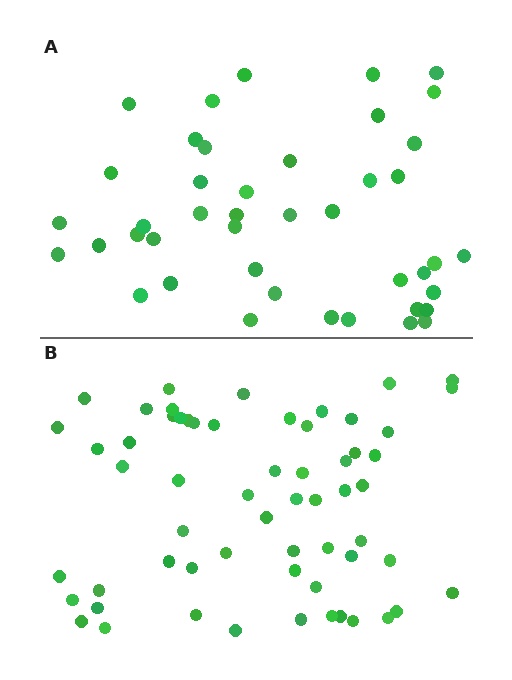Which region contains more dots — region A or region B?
Region B (the bottom region) has more dots.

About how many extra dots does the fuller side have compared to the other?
Region B has approximately 15 more dots than region A.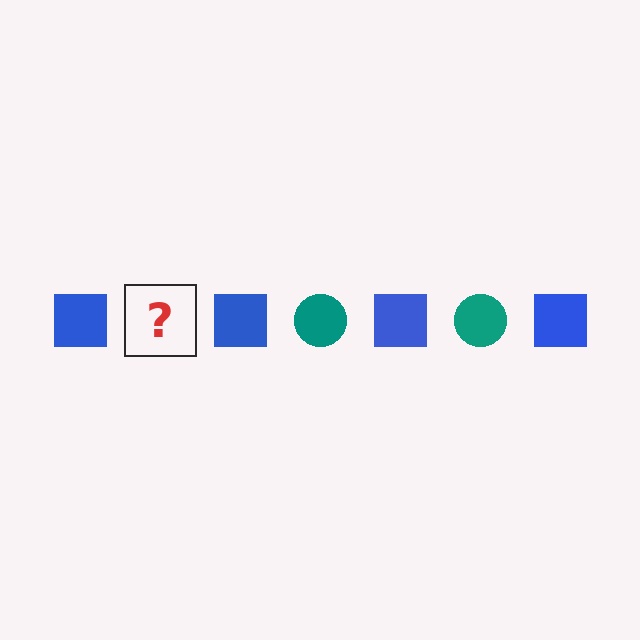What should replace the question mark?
The question mark should be replaced with a teal circle.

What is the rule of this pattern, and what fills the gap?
The rule is that the pattern alternates between blue square and teal circle. The gap should be filled with a teal circle.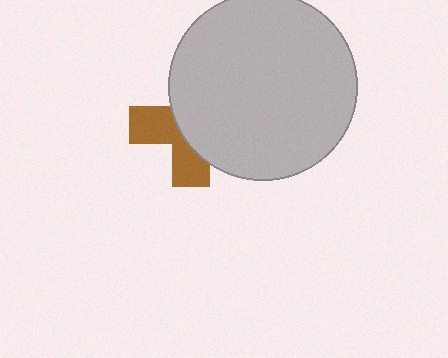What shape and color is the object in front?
The object in front is a light gray circle.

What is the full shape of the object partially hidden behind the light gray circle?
The partially hidden object is a brown cross.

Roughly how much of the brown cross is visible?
A small part of it is visible (roughly 40%).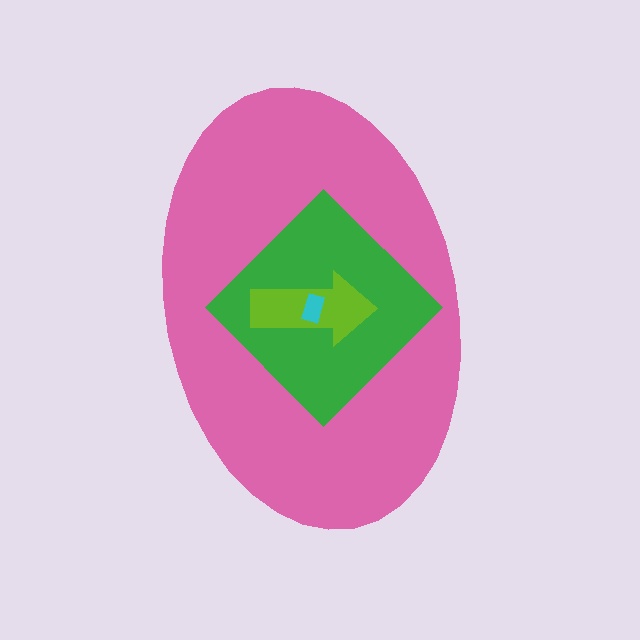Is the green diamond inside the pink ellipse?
Yes.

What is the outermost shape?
The pink ellipse.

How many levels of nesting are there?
4.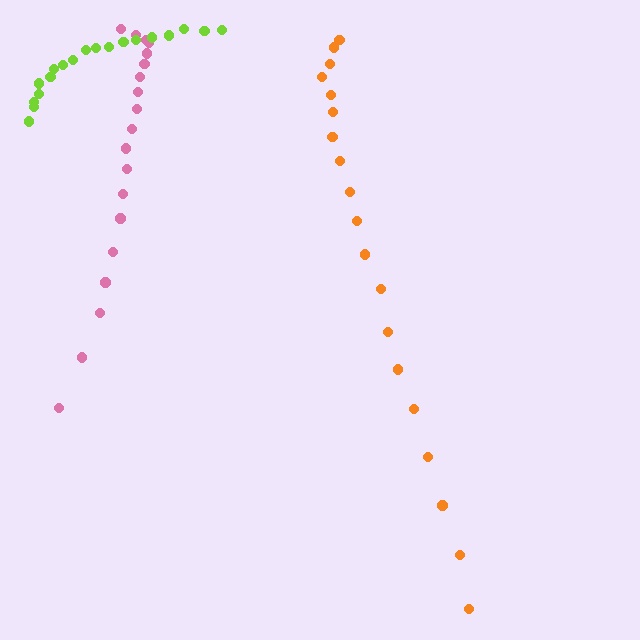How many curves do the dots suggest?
There are 3 distinct paths.